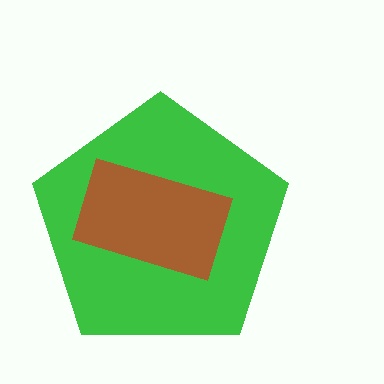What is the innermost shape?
The brown rectangle.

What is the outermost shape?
The green pentagon.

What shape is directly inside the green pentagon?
The brown rectangle.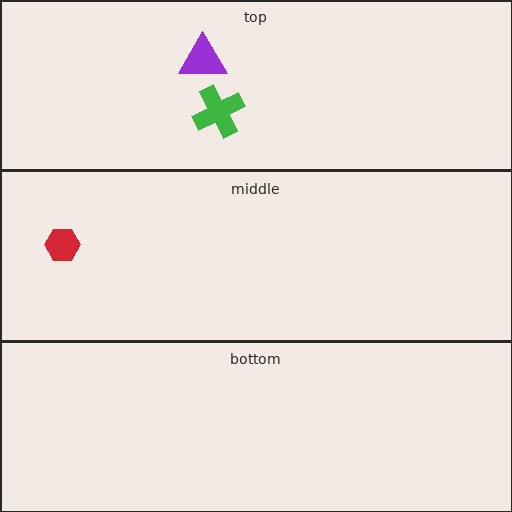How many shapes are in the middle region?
1.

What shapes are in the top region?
The green cross, the purple triangle.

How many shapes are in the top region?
2.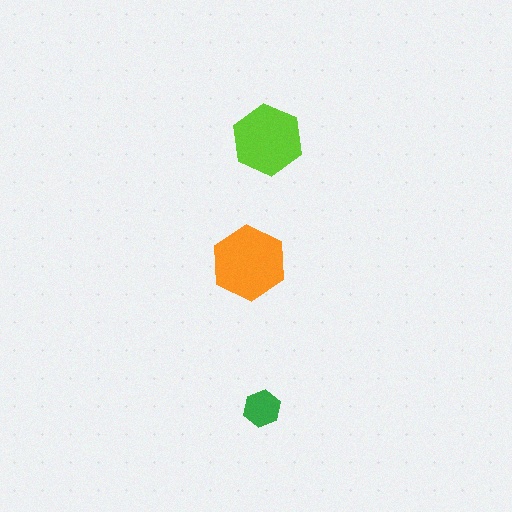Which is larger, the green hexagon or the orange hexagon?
The orange one.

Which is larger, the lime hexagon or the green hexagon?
The lime one.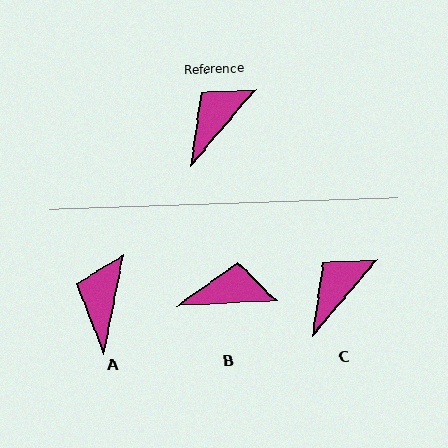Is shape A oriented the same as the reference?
No, it is off by about 29 degrees.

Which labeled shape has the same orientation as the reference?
C.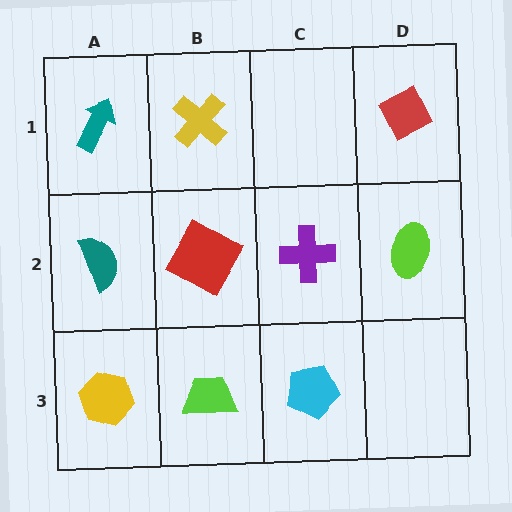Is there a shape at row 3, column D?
No, that cell is empty.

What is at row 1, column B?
A yellow cross.